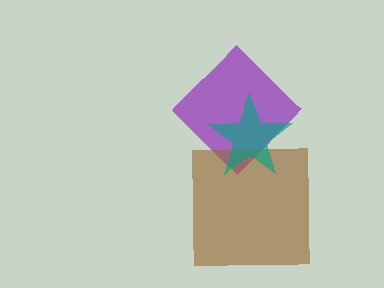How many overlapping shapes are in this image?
There are 3 overlapping shapes in the image.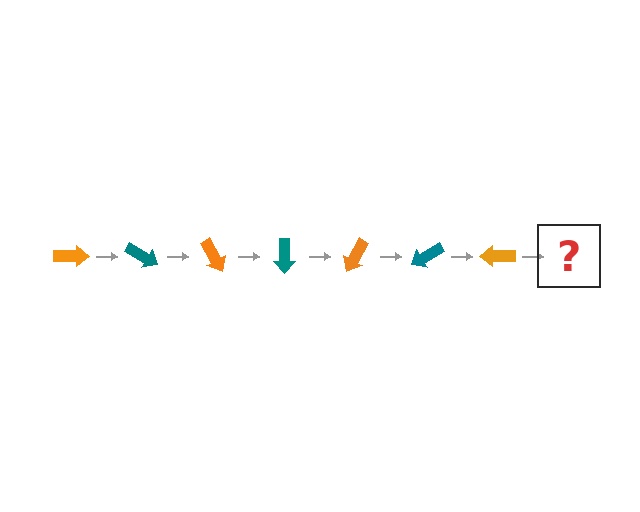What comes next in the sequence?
The next element should be a teal arrow, rotated 210 degrees from the start.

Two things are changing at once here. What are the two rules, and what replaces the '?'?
The two rules are that it rotates 30 degrees each step and the color cycles through orange and teal. The '?' should be a teal arrow, rotated 210 degrees from the start.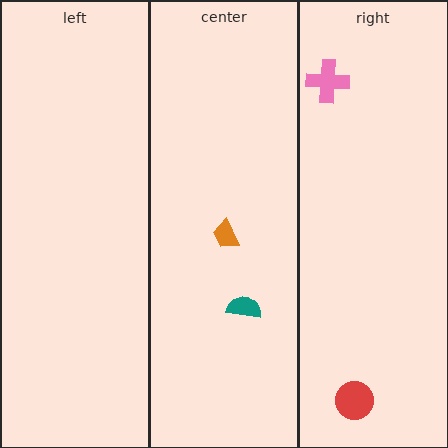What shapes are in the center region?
The orange trapezoid, the teal semicircle.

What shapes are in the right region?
The pink cross, the red circle.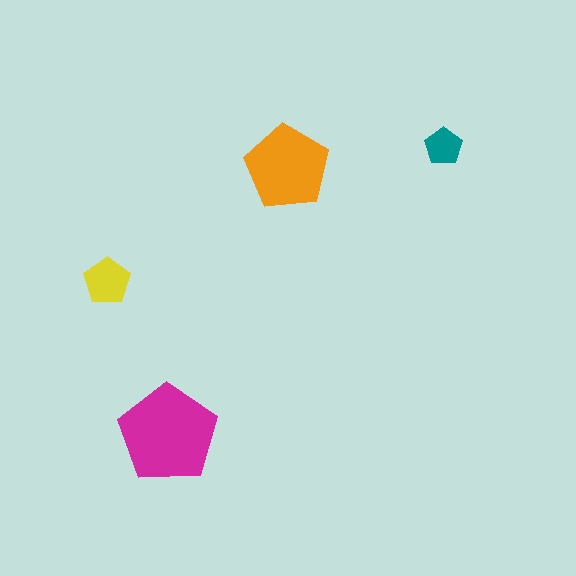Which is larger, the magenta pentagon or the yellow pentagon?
The magenta one.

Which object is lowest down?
The magenta pentagon is bottommost.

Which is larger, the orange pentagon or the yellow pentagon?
The orange one.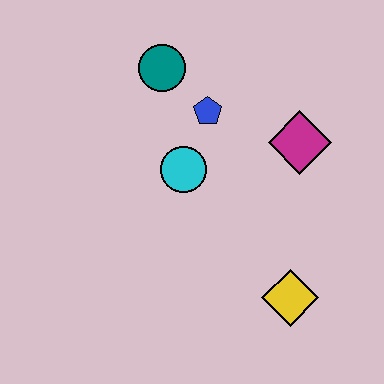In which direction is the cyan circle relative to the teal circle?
The cyan circle is below the teal circle.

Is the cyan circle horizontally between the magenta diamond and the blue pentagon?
No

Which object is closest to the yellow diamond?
The magenta diamond is closest to the yellow diamond.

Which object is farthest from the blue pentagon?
The yellow diamond is farthest from the blue pentagon.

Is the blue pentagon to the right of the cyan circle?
Yes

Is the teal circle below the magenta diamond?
No